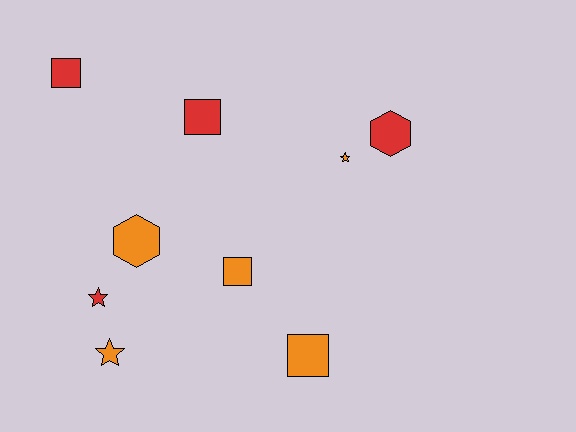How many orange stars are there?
There are 2 orange stars.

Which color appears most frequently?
Orange, with 5 objects.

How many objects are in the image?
There are 9 objects.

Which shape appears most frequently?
Square, with 4 objects.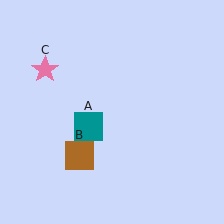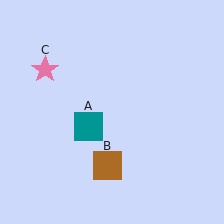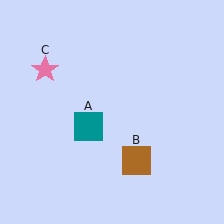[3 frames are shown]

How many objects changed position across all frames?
1 object changed position: brown square (object B).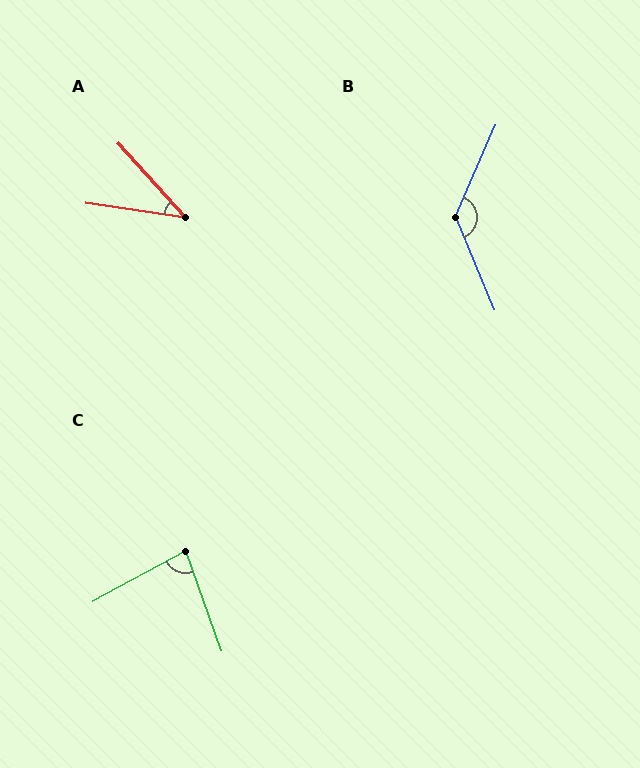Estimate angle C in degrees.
Approximately 81 degrees.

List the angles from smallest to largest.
A (40°), C (81°), B (134°).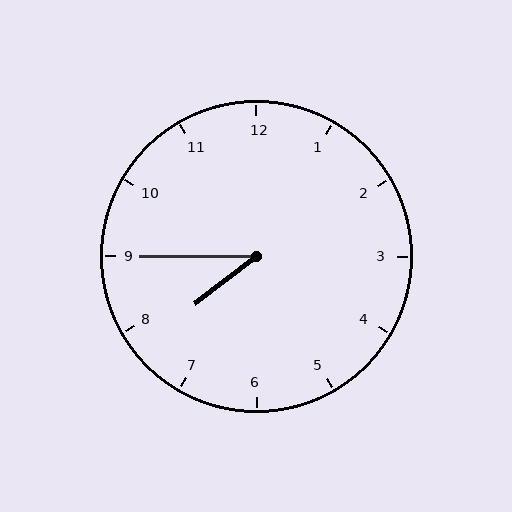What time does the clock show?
7:45.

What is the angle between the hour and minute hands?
Approximately 38 degrees.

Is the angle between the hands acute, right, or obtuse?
It is acute.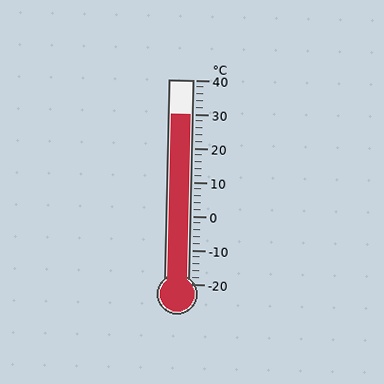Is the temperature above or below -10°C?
The temperature is above -10°C.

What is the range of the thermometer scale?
The thermometer scale ranges from -20°C to 40°C.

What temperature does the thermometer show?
The thermometer shows approximately 30°C.